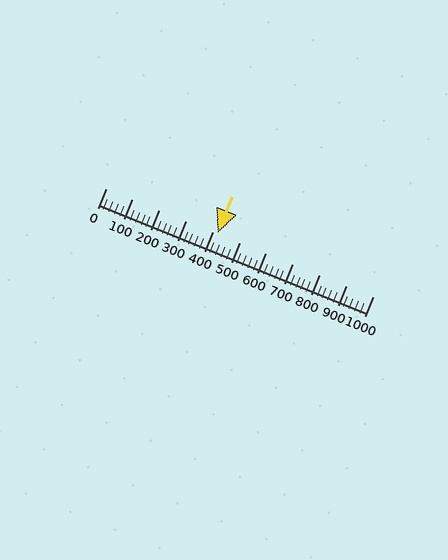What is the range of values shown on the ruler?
The ruler shows values from 0 to 1000.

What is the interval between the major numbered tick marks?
The major tick marks are spaced 100 units apart.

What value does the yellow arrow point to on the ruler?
The yellow arrow points to approximately 420.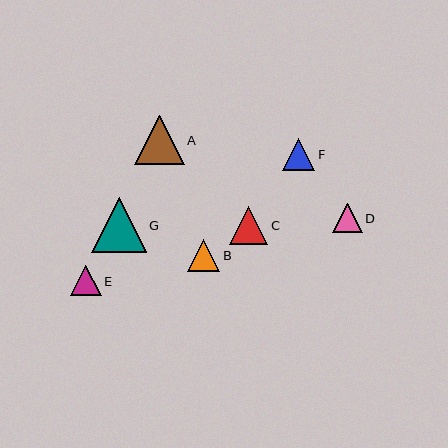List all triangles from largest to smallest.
From largest to smallest: G, A, C, F, B, E, D.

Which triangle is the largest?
Triangle G is the largest with a size of approximately 55 pixels.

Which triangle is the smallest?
Triangle D is the smallest with a size of approximately 29 pixels.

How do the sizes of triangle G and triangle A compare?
Triangle G and triangle A are approximately the same size.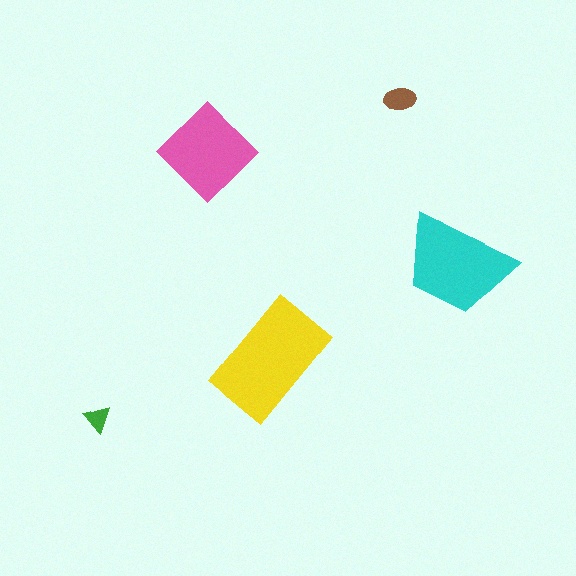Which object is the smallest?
The green triangle.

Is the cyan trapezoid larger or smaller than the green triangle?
Larger.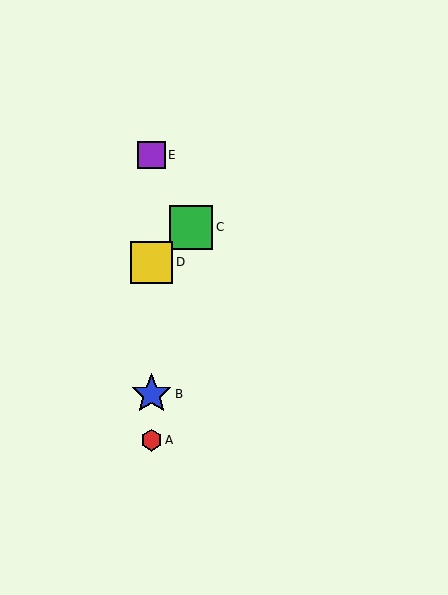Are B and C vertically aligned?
No, B is at x≈152 and C is at x≈191.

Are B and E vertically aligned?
Yes, both are at x≈152.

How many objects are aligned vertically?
4 objects (A, B, D, E) are aligned vertically.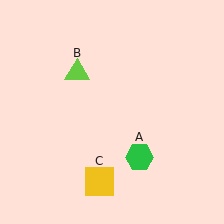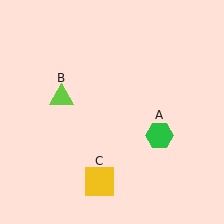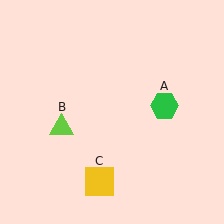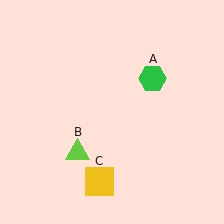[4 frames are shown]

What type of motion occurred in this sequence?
The green hexagon (object A), lime triangle (object B) rotated counterclockwise around the center of the scene.